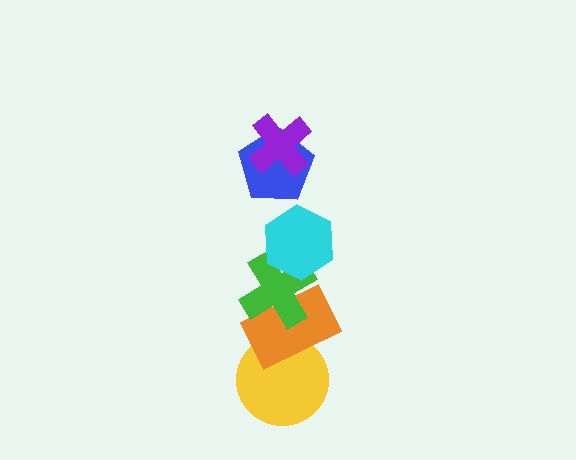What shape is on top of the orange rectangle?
The green cross is on top of the orange rectangle.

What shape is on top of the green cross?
The cyan hexagon is on top of the green cross.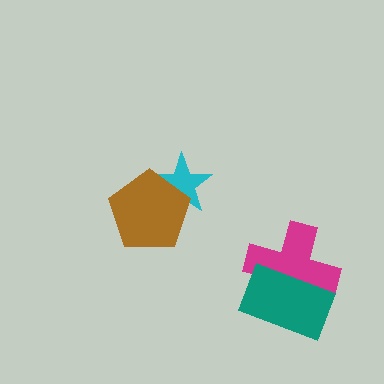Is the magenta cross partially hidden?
Yes, it is partially covered by another shape.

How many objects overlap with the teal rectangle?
1 object overlaps with the teal rectangle.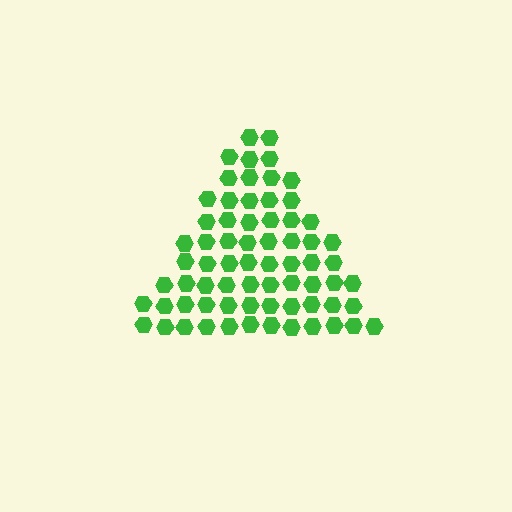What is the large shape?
The large shape is a triangle.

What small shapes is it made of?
It is made of small hexagons.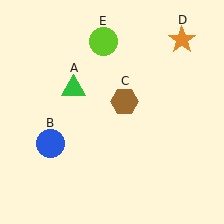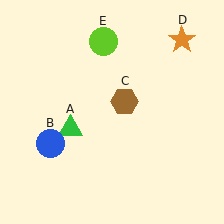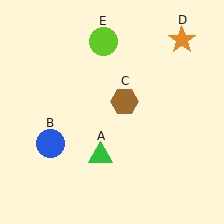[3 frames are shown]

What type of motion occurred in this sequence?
The green triangle (object A) rotated counterclockwise around the center of the scene.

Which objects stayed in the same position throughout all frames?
Blue circle (object B) and brown hexagon (object C) and orange star (object D) and lime circle (object E) remained stationary.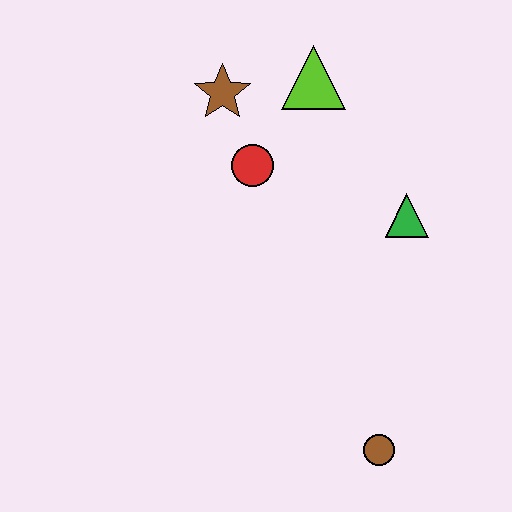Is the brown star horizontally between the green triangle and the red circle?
No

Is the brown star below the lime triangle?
Yes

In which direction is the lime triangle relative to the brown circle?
The lime triangle is above the brown circle.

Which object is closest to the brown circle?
The green triangle is closest to the brown circle.